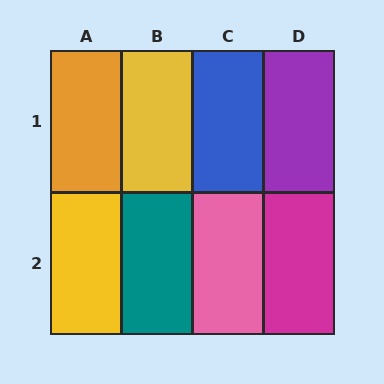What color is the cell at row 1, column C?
Blue.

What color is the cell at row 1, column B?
Yellow.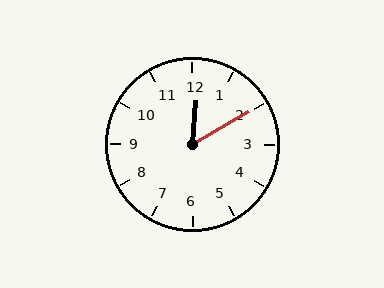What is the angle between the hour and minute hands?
Approximately 55 degrees.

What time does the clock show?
12:10.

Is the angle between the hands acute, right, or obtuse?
It is acute.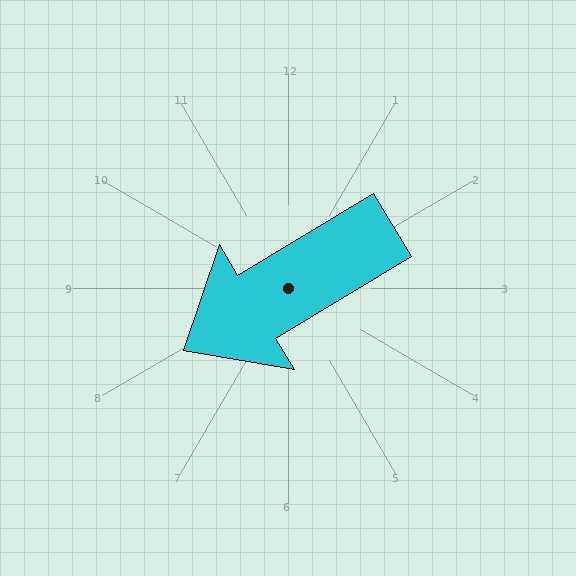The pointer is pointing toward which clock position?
Roughly 8 o'clock.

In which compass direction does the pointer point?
Southwest.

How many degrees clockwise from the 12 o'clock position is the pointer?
Approximately 239 degrees.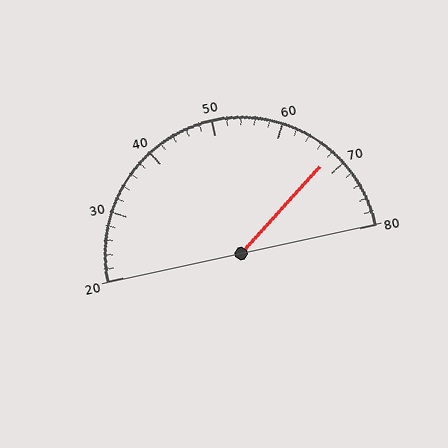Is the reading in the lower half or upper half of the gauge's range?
The reading is in the upper half of the range (20 to 80).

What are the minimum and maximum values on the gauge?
The gauge ranges from 20 to 80.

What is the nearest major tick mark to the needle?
The nearest major tick mark is 70.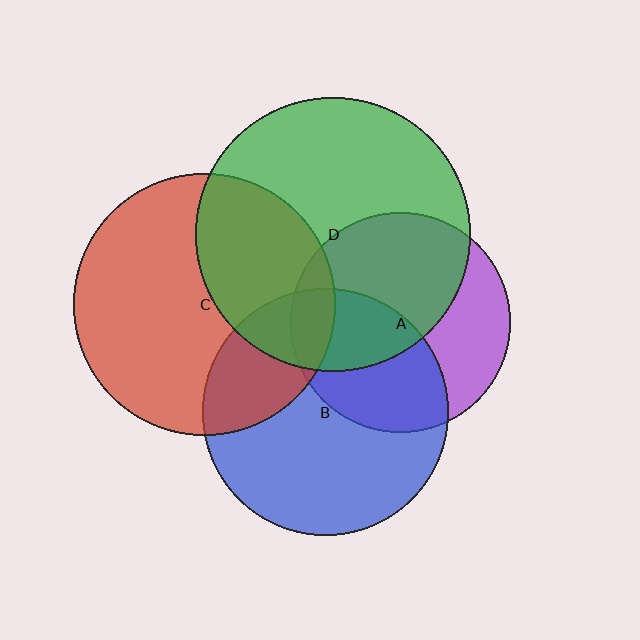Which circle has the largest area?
Circle D (green).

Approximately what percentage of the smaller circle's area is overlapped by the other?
Approximately 10%.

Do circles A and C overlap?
Yes.